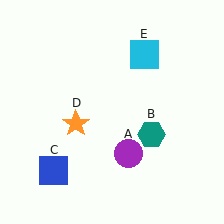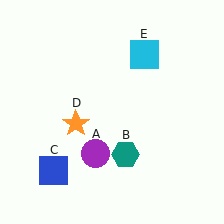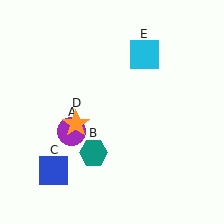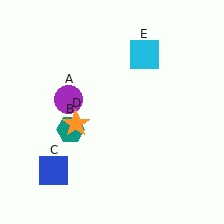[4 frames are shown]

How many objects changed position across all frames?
2 objects changed position: purple circle (object A), teal hexagon (object B).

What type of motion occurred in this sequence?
The purple circle (object A), teal hexagon (object B) rotated clockwise around the center of the scene.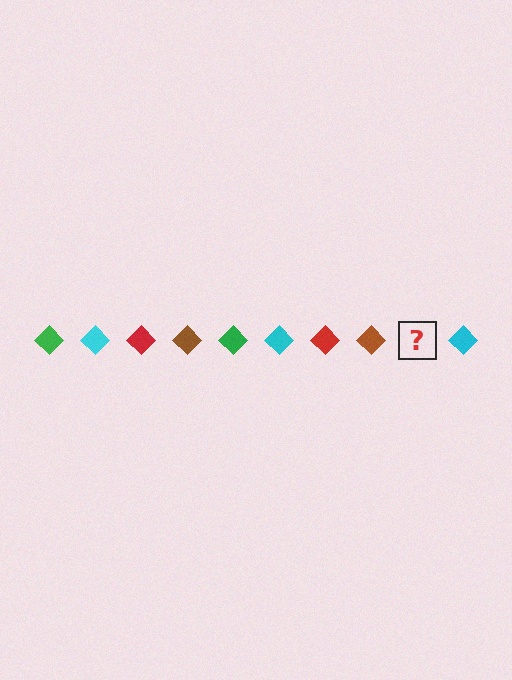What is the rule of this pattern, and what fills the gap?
The rule is that the pattern cycles through green, cyan, red, brown diamonds. The gap should be filled with a green diamond.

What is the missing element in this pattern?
The missing element is a green diamond.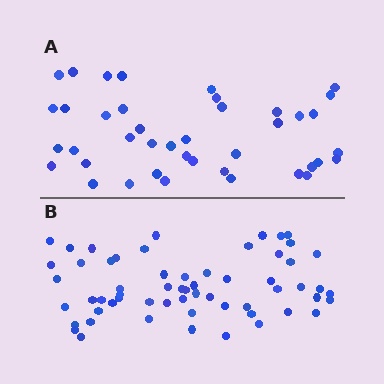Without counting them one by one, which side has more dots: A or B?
Region B (the bottom region) has more dots.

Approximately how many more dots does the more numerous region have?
Region B has approximately 20 more dots than region A.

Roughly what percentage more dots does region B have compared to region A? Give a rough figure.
About 45% more.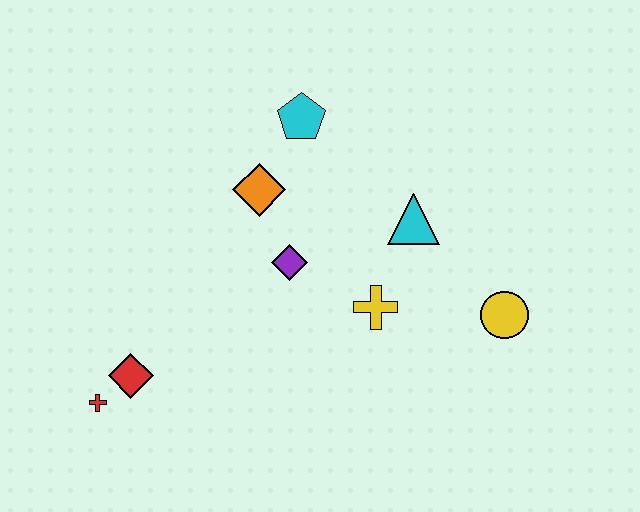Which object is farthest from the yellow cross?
The red cross is farthest from the yellow cross.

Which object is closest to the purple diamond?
The orange diamond is closest to the purple diamond.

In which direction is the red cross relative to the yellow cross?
The red cross is to the left of the yellow cross.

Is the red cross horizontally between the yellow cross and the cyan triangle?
No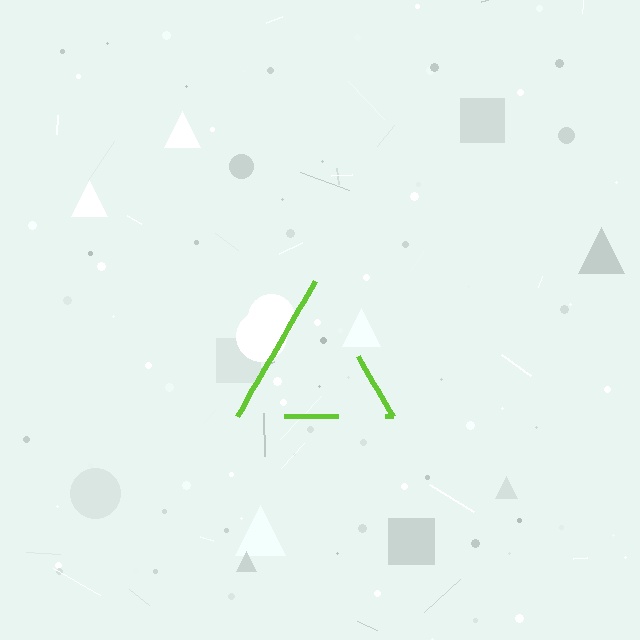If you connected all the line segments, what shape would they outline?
They would outline a triangle.